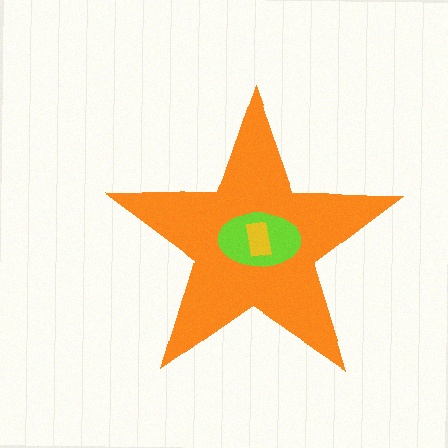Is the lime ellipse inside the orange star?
Yes.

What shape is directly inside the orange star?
The lime ellipse.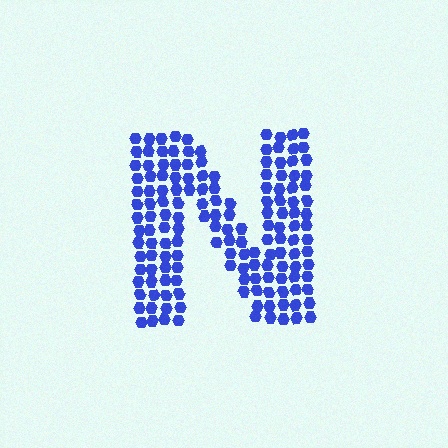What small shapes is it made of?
It is made of small hexagons.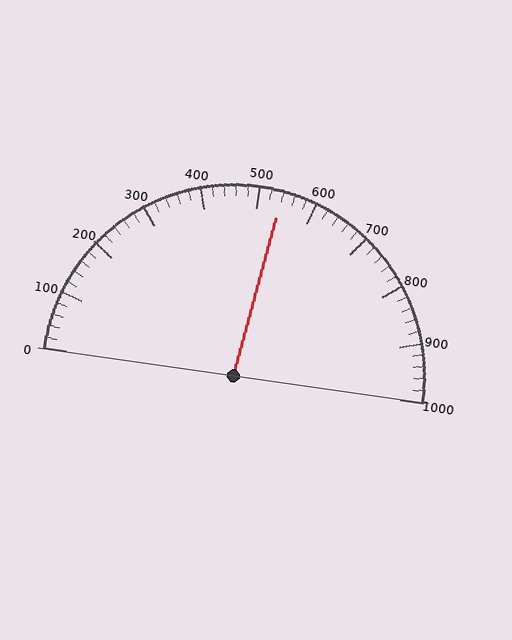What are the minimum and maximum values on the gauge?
The gauge ranges from 0 to 1000.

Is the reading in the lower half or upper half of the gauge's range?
The reading is in the upper half of the range (0 to 1000).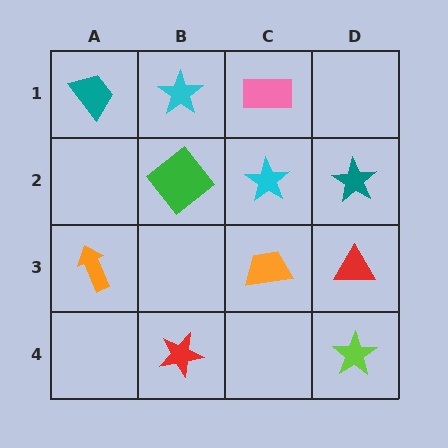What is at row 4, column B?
A red star.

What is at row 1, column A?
A teal trapezoid.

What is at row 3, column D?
A red triangle.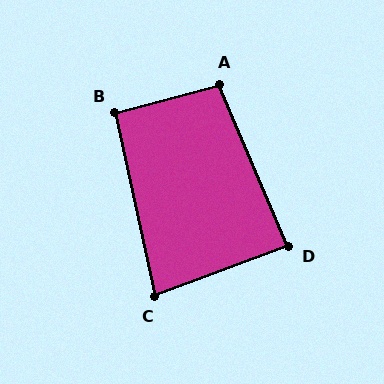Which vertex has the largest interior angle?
A, at approximately 98 degrees.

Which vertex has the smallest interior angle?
C, at approximately 82 degrees.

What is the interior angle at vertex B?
Approximately 93 degrees (approximately right).